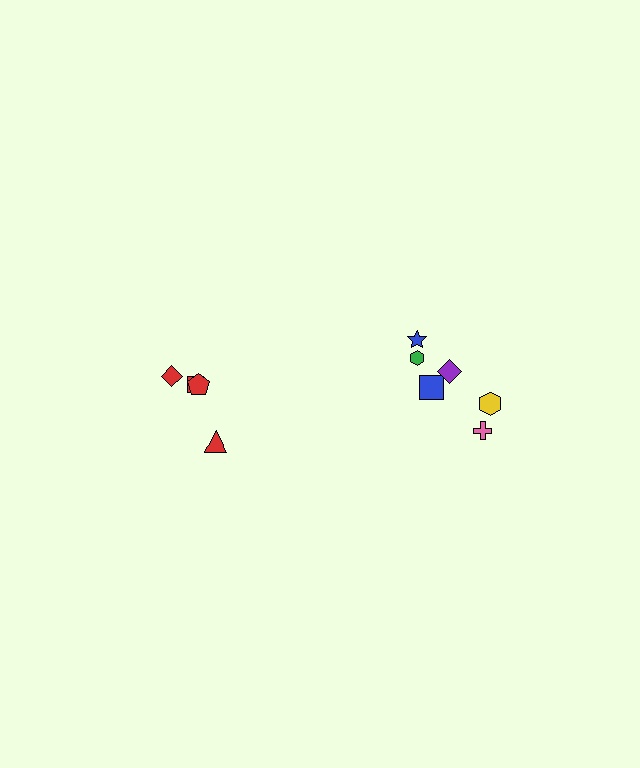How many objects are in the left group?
There are 4 objects.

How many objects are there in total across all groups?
There are 10 objects.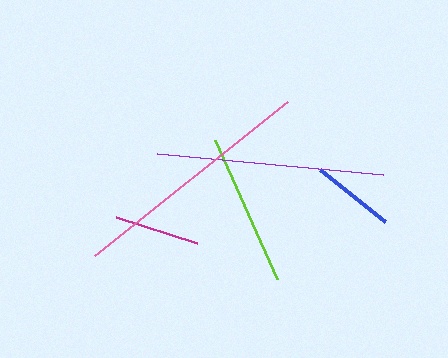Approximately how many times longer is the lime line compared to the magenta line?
The lime line is approximately 1.8 times the length of the magenta line.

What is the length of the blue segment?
The blue segment is approximately 83 pixels long.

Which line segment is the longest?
The pink line is the longest at approximately 246 pixels.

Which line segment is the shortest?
The blue line is the shortest at approximately 83 pixels.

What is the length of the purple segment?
The purple segment is approximately 227 pixels long.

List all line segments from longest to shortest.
From longest to shortest: pink, purple, lime, magenta, blue.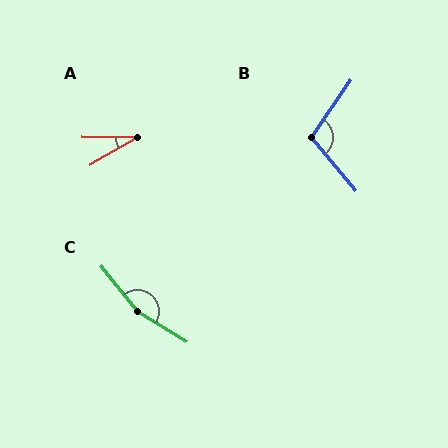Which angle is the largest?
C, at approximately 160 degrees.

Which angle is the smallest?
A, at approximately 30 degrees.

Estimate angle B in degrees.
Approximately 106 degrees.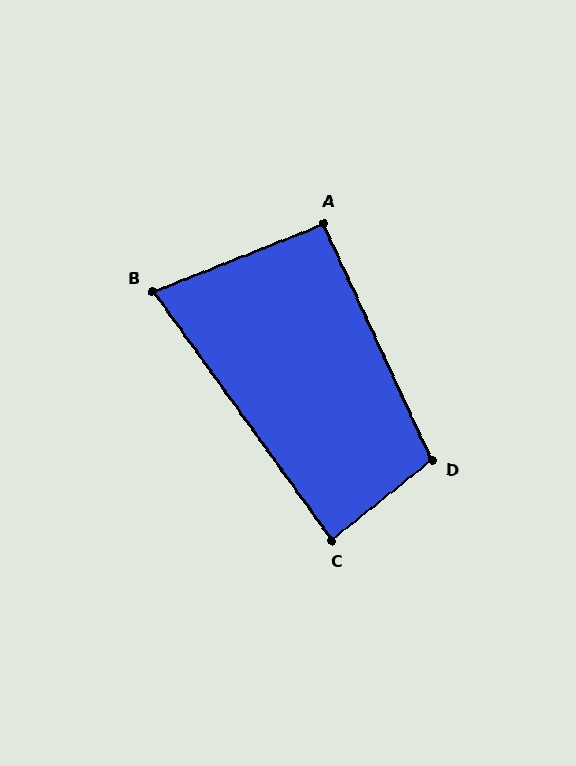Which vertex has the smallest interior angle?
B, at approximately 76 degrees.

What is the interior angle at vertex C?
Approximately 87 degrees (approximately right).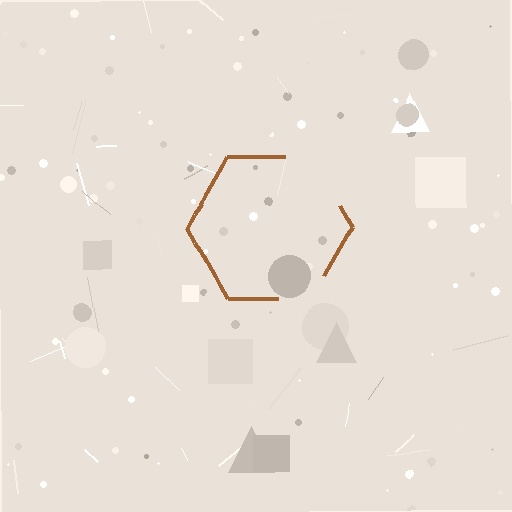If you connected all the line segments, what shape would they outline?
They would outline a hexagon.